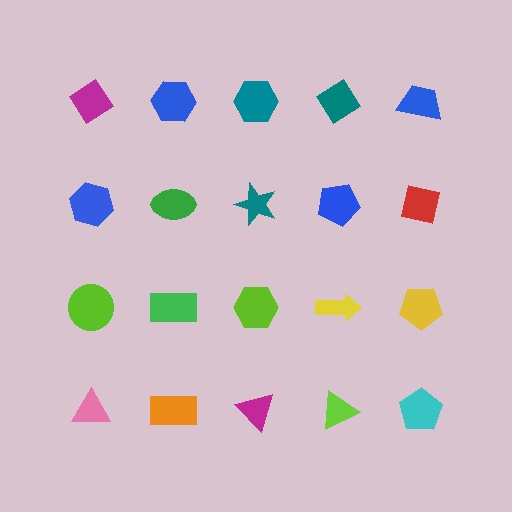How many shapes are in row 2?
5 shapes.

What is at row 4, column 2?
An orange rectangle.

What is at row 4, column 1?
A pink triangle.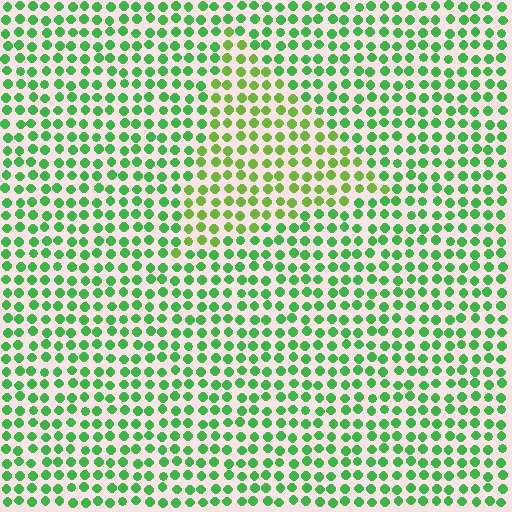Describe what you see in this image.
The image is filled with small green elements in a uniform arrangement. A triangle-shaped region is visible where the elements are tinted to a slightly different hue, forming a subtle color boundary.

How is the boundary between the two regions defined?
The boundary is defined purely by a slight shift in hue (about 31 degrees). Spacing, size, and orientation are identical on both sides.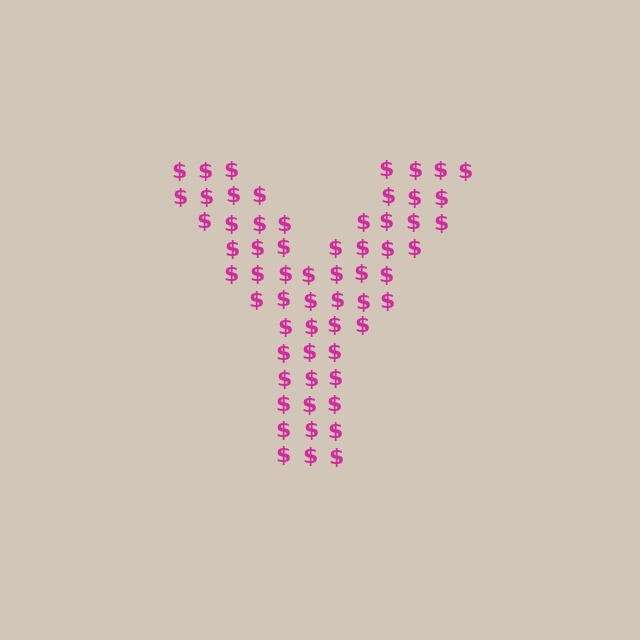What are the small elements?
The small elements are dollar signs.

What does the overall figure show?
The overall figure shows the letter Y.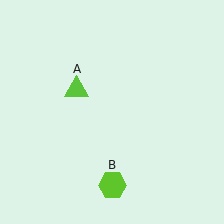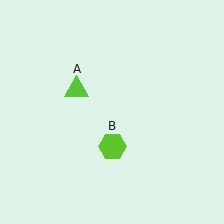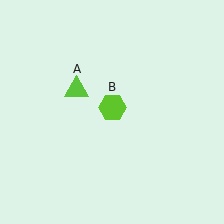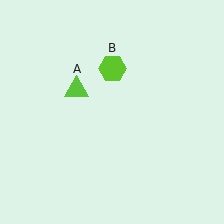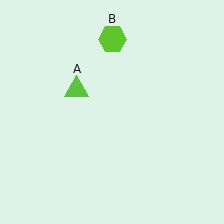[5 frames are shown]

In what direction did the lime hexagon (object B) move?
The lime hexagon (object B) moved up.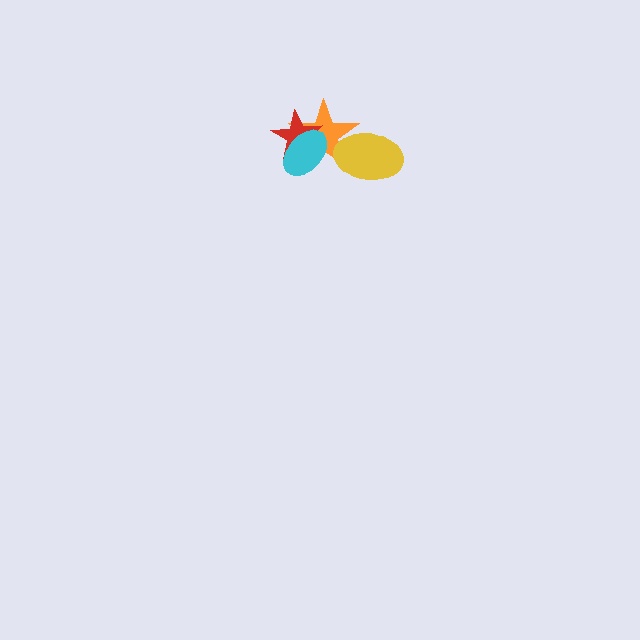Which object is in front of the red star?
The cyan ellipse is in front of the red star.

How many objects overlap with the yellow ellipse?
1 object overlaps with the yellow ellipse.